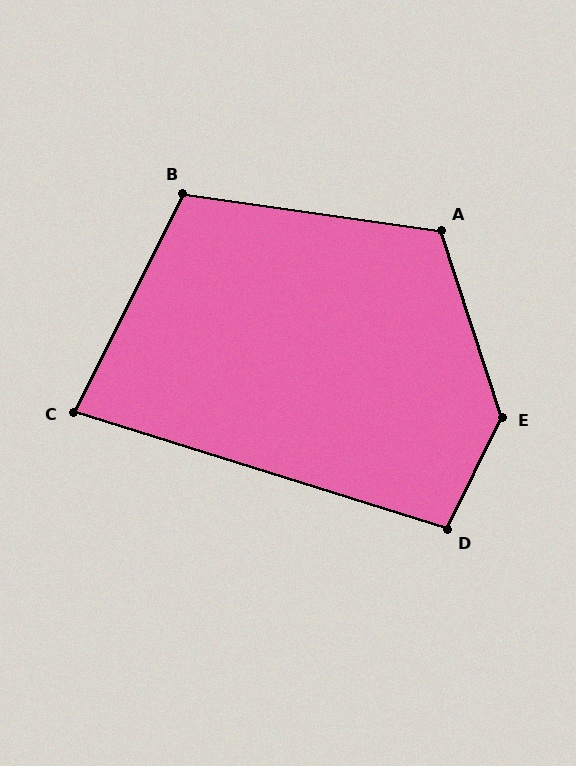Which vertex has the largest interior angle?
E, at approximately 136 degrees.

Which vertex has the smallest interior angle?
C, at approximately 81 degrees.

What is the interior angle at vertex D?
Approximately 98 degrees (obtuse).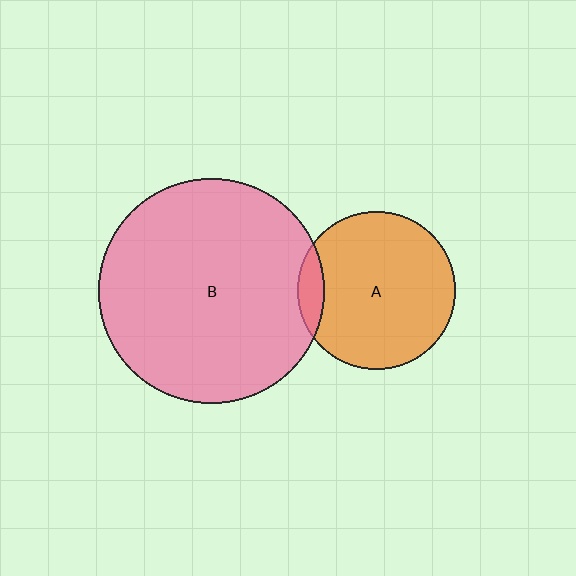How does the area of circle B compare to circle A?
Approximately 2.0 times.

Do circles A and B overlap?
Yes.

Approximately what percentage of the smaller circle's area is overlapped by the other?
Approximately 10%.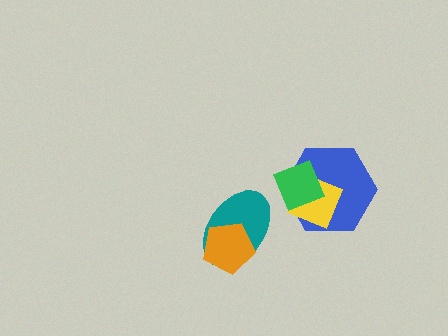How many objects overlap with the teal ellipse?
1 object overlaps with the teal ellipse.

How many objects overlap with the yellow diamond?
2 objects overlap with the yellow diamond.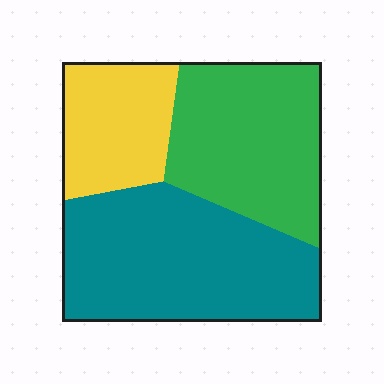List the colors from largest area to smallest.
From largest to smallest: teal, green, yellow.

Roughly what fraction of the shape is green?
Green covers roughly 35% of the shape.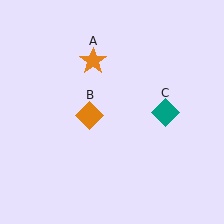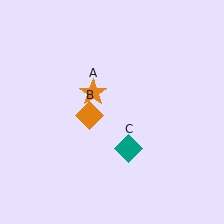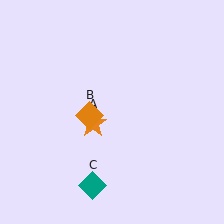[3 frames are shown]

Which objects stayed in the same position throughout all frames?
Orange diamond (object B) remained stationary.